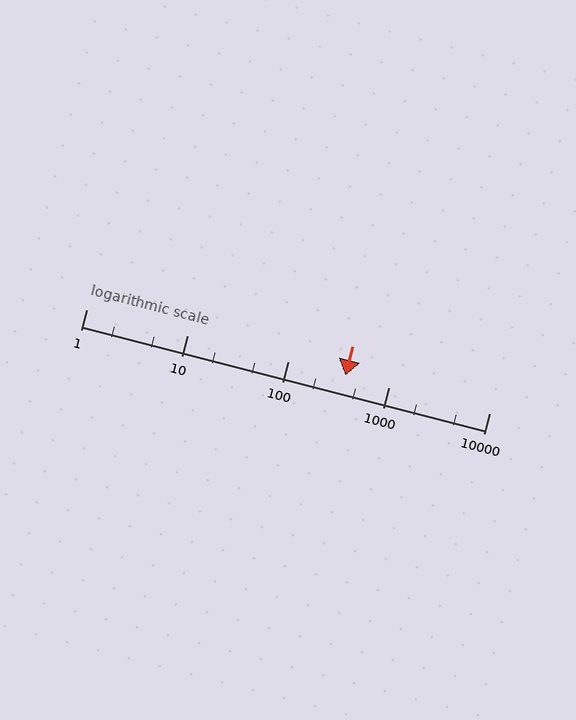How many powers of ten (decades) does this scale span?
The scale spans 4 decades, from 1 to 10000.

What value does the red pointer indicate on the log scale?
The pointer indicates approximately 370.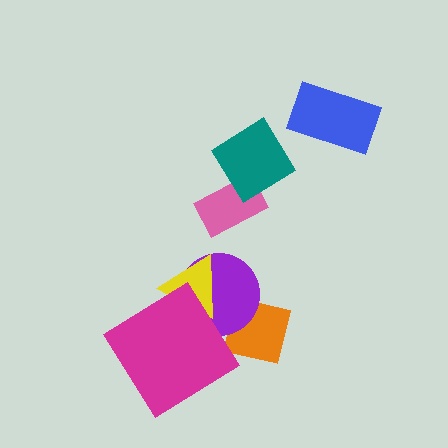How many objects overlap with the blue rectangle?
0 objects overlap with the blue rectangle.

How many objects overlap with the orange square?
1 object overlaps with the orange square.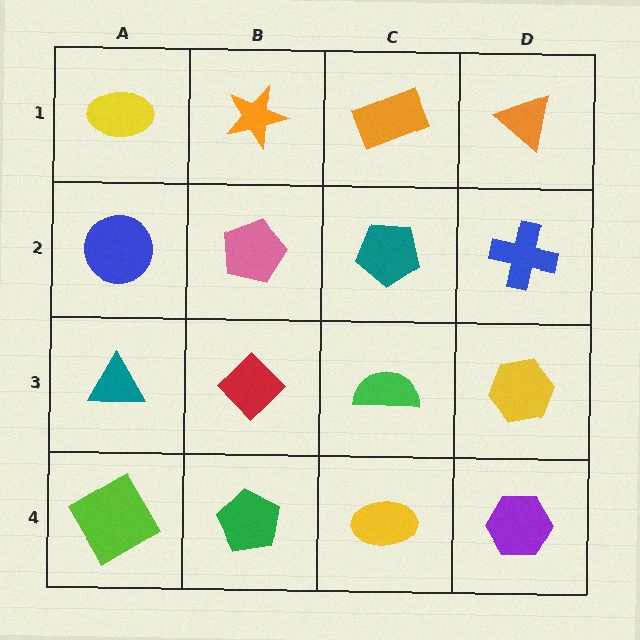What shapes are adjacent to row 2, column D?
An orange triangle (row 1, column D), a yellow hexagon (row 3, column D), a teal pentagon (row 2, column C).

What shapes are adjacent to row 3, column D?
A blue cross (row 2, column D), a purple hexagon (row 4, column D), a green semicircle (row 3, column C).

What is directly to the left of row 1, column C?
An orange star.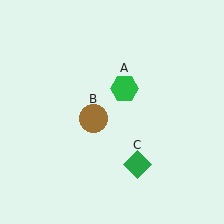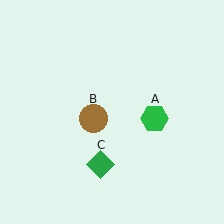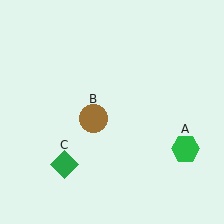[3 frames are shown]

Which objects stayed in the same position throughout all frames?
Brown circle (object B) remained stationary.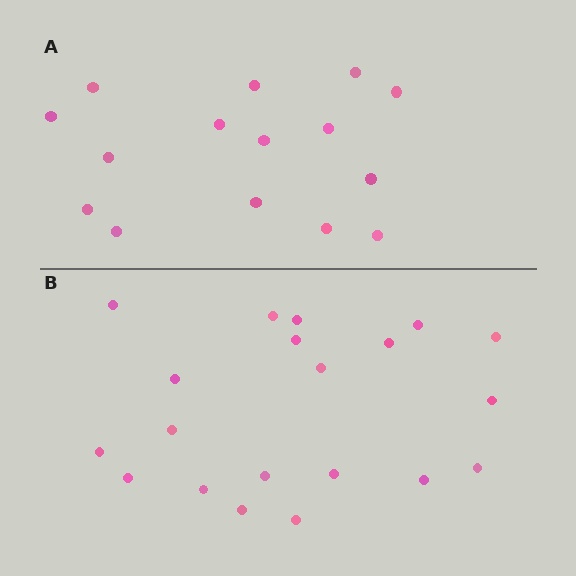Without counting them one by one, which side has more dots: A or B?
Region B (the bottom region) has more dots.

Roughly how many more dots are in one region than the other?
Region B has about 5 more dots than region A.